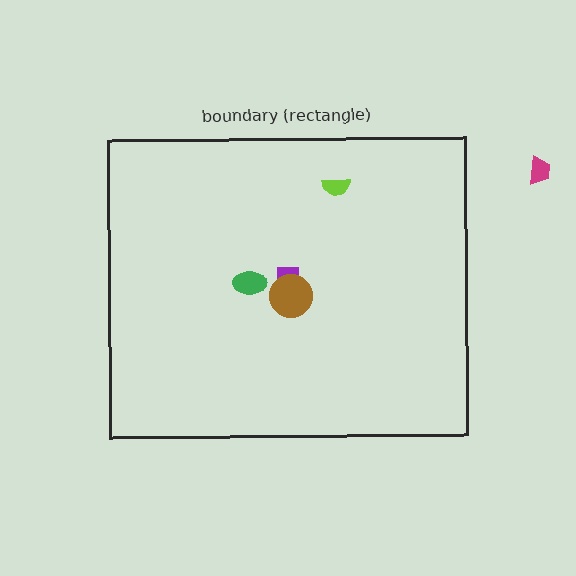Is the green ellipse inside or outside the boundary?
Inside.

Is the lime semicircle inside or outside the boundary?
Inside.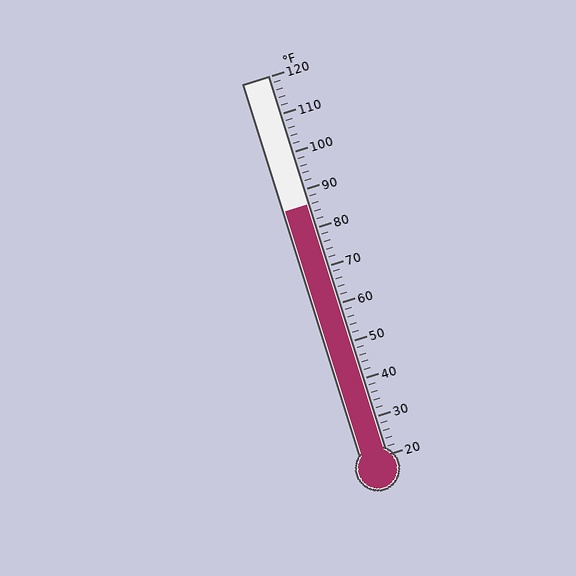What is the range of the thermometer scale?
The thermometer scale ranges from 20°F to 120°F.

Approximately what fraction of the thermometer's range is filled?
The thermometer is filled to approximately 65% of its range.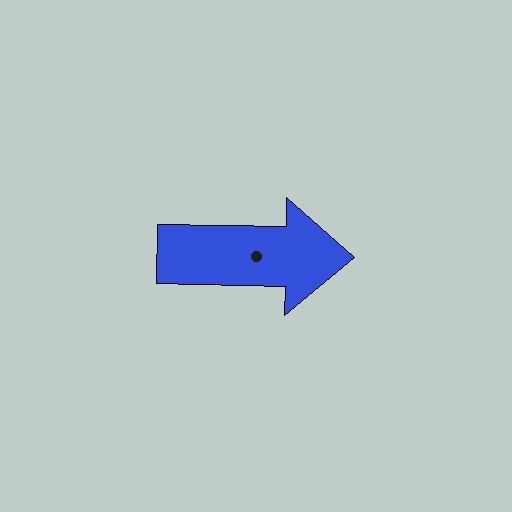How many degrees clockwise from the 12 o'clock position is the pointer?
Approximately 91 degrees.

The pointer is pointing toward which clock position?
Roughly 3 o'clock.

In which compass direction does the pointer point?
East.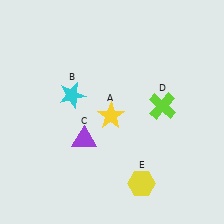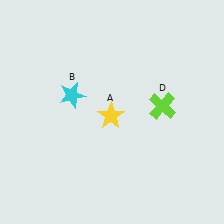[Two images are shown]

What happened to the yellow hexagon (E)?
The yellow hexagon (E) was removed in Image 2. It was in the bottom-right area of Image 1.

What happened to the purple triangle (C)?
The purple triangle (C) was removed in Image 2. It was in the bottom-left area of Image 1.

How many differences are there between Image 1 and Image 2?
There are 2 differences between the two images.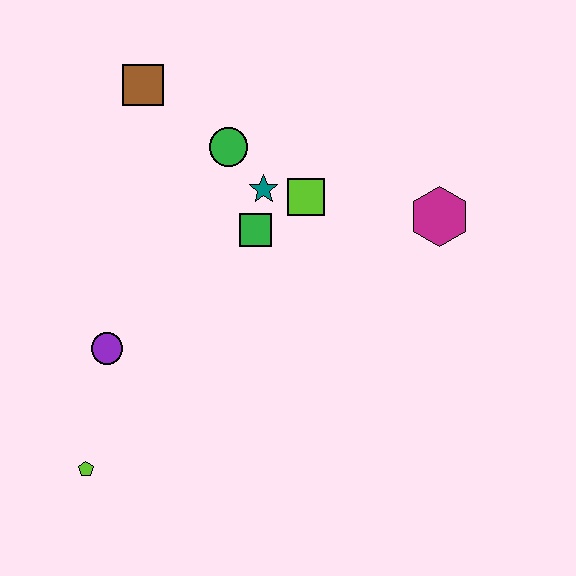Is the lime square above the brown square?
No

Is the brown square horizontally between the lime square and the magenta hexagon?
No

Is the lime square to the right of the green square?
Yes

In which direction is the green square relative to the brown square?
The green square is below the brown square.